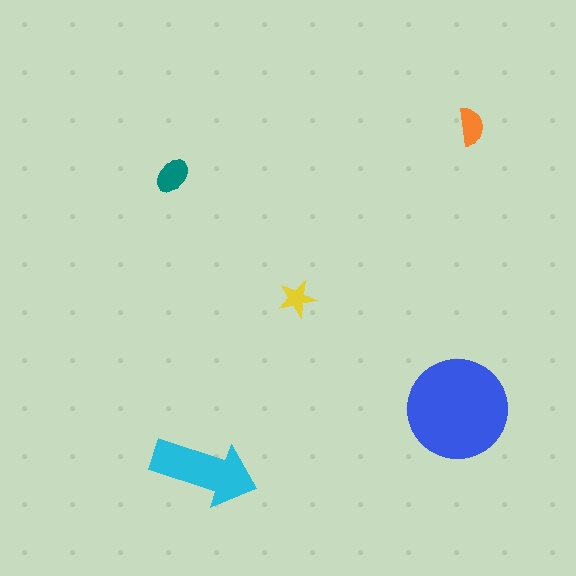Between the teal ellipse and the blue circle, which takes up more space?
The blue circle.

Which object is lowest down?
The cyan arrow is bottommost.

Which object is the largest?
The blue circle.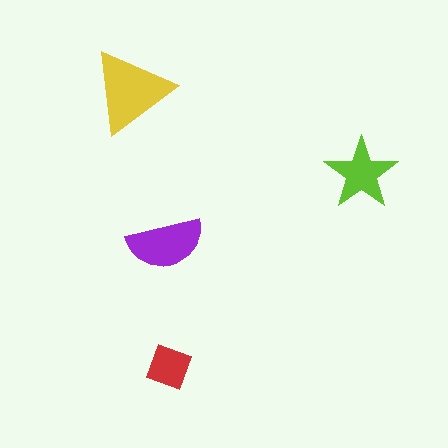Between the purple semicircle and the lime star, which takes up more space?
The purple semicircle.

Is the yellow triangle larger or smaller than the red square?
Larger.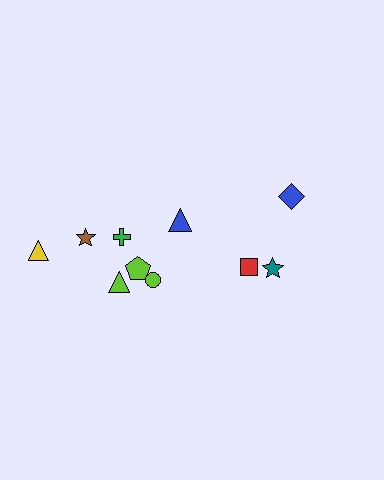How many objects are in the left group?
There are 7 objects.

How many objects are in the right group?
There are 3 objects.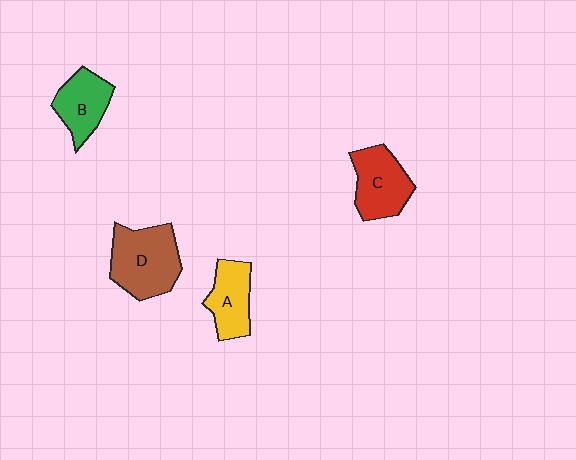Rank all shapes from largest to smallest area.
From largest to smallest: D (brown), C (red), A (yellow), B (green).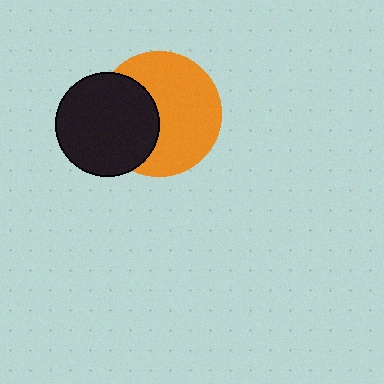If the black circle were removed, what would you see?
You would see the complete orange circle.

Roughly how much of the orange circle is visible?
About half of it is visible (roughly 63%).